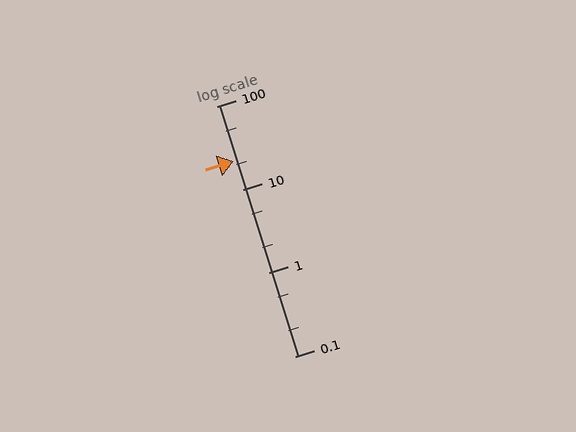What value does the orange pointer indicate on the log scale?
The pointer indicates approximately 22.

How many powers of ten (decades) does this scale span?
The scale spans 3 decades, from 0.1 to 100.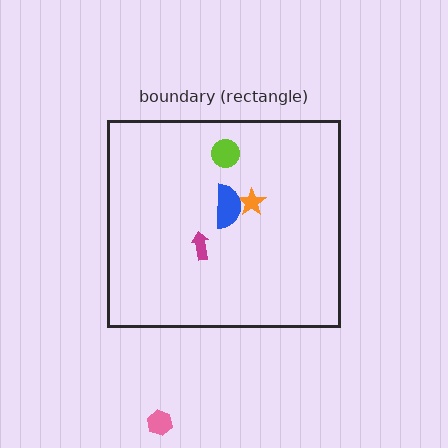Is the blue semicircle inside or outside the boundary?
Inside.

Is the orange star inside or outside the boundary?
Inside.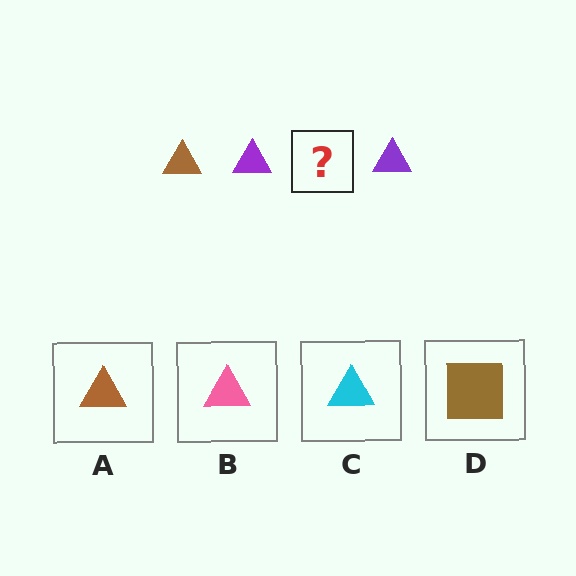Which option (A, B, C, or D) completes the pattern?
A.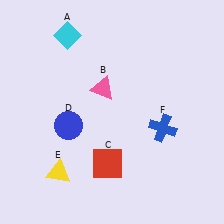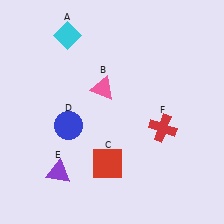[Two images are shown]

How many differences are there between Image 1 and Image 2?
There are 2 differences between the two images.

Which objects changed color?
E changed from yellow to purple. F changed from blue to red.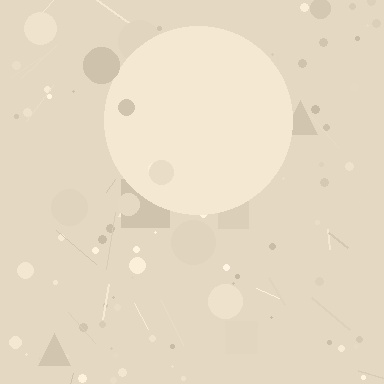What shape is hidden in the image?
A circle is hidden in the image.